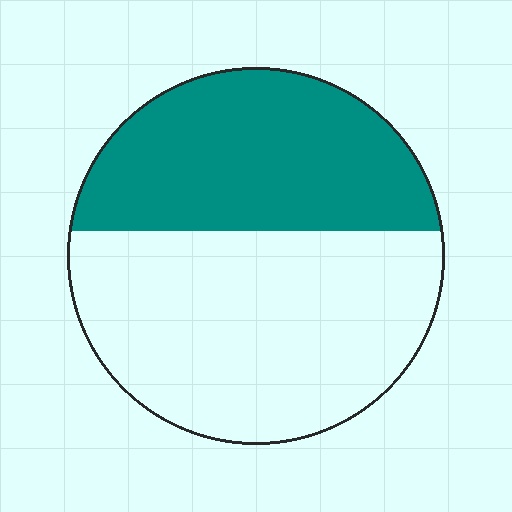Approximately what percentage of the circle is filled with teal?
Approximately 40%.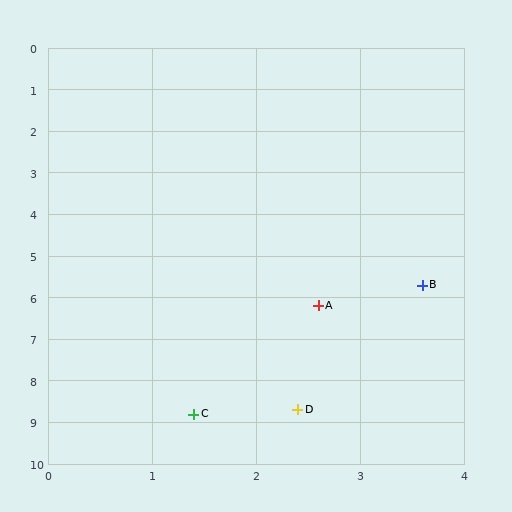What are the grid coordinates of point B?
Point B is at approximately (3.6, 5.7).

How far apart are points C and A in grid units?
Points C and A are about 2.9 grid units apart.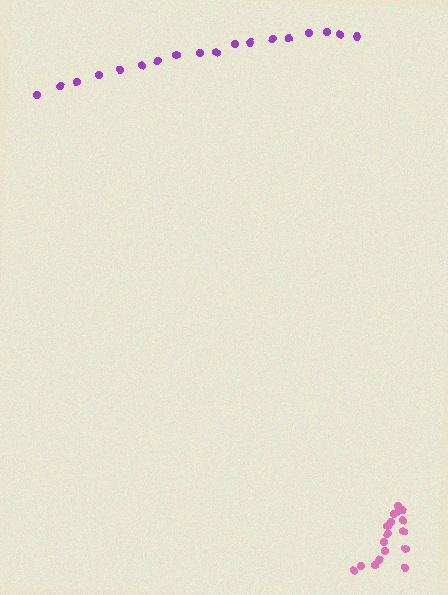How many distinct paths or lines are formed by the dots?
There are 2 distinct paths.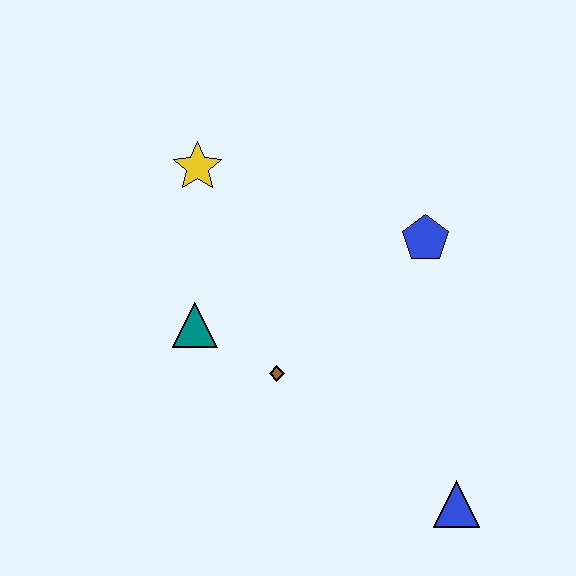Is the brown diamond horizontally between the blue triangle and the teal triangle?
Yes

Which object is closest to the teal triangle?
The brown diamond is closest to the teal triangle.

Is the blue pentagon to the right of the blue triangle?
No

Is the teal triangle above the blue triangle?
Yes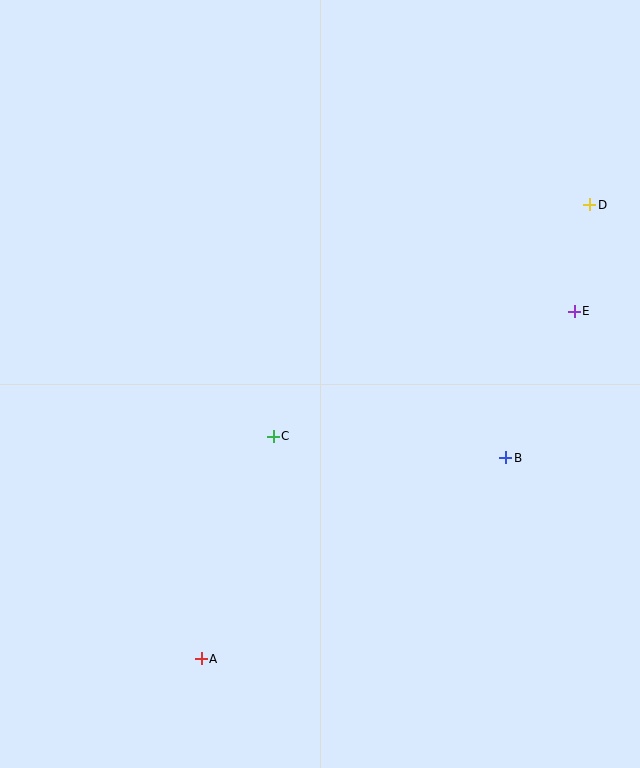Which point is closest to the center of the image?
Point C at (273, 436) is closest to the center.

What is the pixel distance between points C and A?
The distance between C and A is 234 pixels.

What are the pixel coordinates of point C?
Point C is at (273, 436).